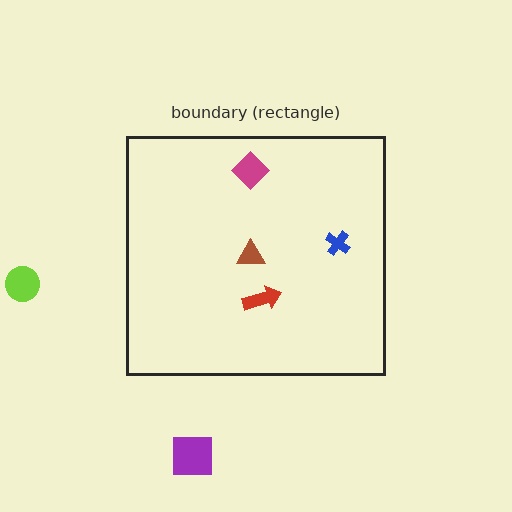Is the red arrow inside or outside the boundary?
Inside.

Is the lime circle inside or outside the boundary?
Outside.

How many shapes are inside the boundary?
4 inside, 2 outside.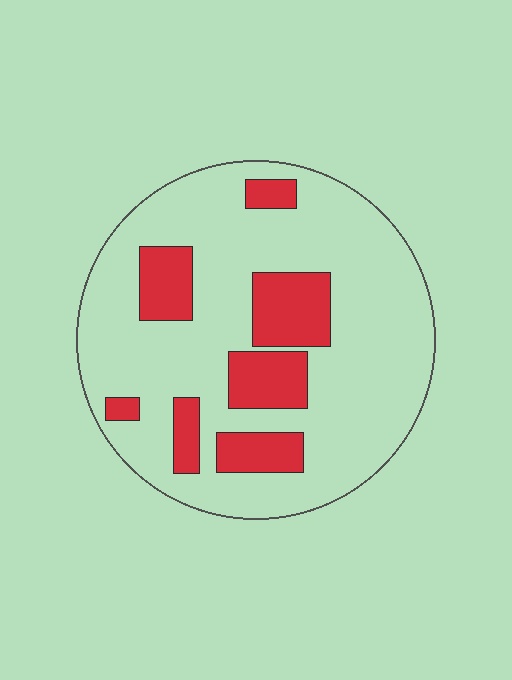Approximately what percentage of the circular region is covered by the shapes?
Approximately 20%.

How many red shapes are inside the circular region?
7.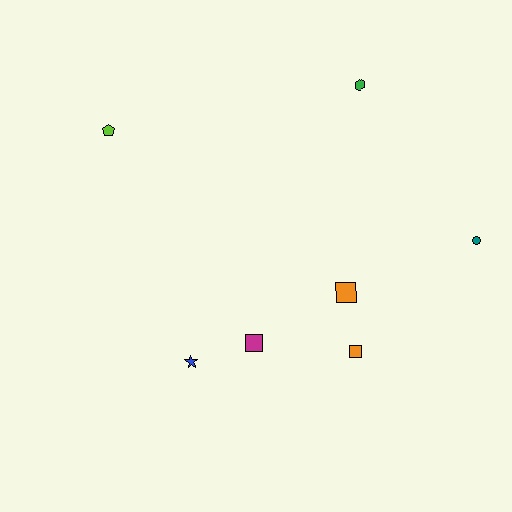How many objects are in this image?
There are 7 objects.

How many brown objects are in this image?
There are no brown objects.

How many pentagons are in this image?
There is 1 pentagon.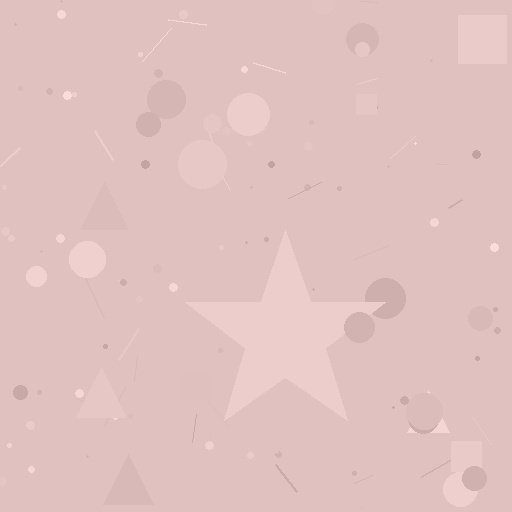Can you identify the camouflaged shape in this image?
The camouflaged shape is a star.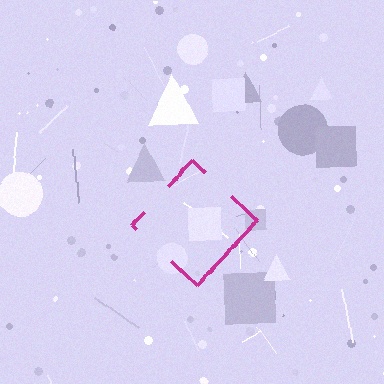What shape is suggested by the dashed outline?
The dashed outline suggests a diamond.